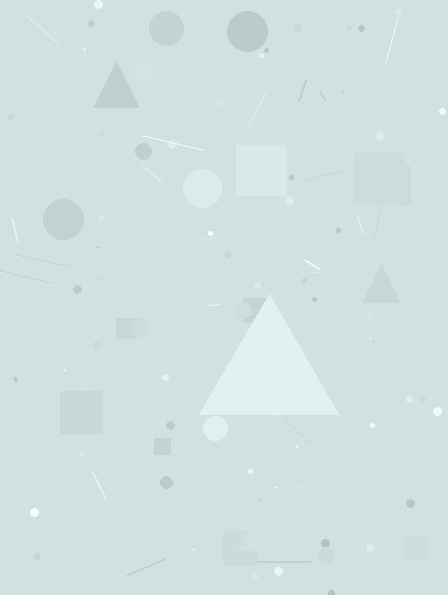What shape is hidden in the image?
A triangle is hidden in the image.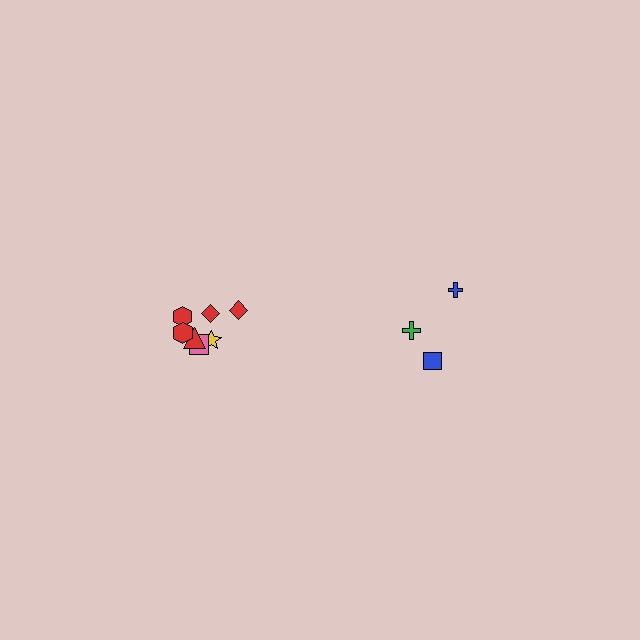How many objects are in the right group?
There are 3 objects.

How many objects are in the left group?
There are 7 objects.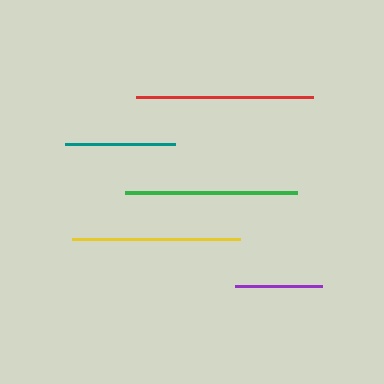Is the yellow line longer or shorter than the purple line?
The yellow line is longer than the purple line.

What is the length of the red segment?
The red segment is approximately 177 pixels long.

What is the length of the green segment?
The green segment is approximately 172 pixels long.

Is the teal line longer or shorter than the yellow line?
The yellow line is longer than the teal line.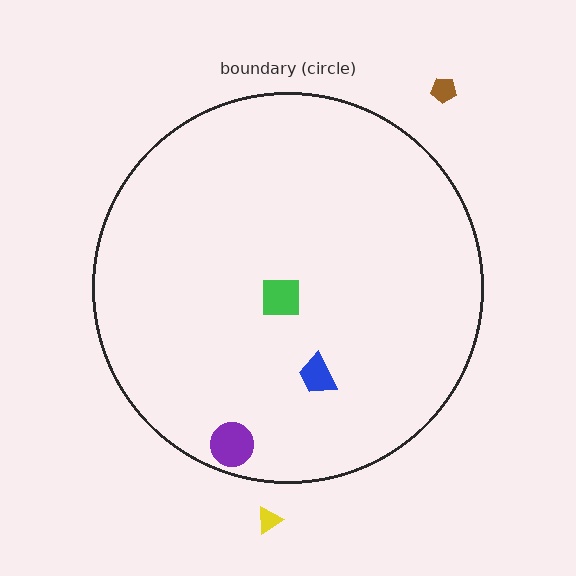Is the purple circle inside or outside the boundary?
Inside.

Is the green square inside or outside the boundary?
Inside.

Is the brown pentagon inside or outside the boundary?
Outside.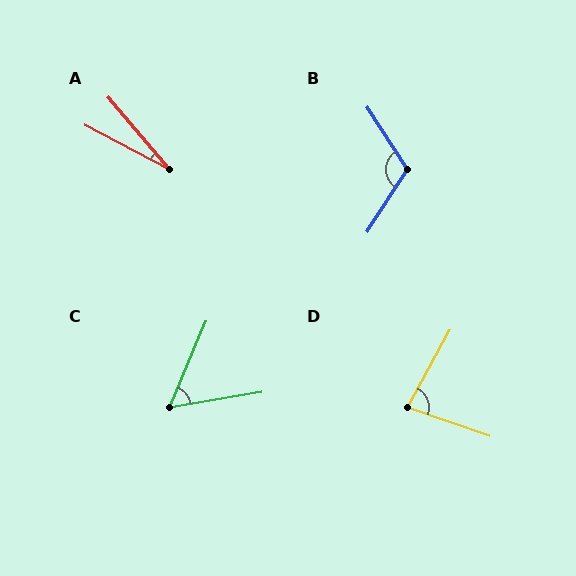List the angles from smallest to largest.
A (22°), C (57°), D (81°), B (114°).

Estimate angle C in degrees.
Approximately 57 degrees.